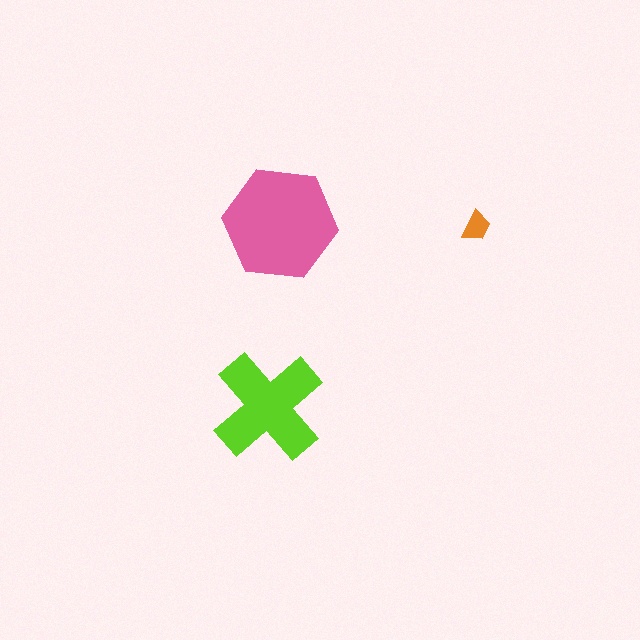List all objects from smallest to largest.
The orange trapezoid, the lime cross, the pink hexagon.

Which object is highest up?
The pink hexagon is topmost.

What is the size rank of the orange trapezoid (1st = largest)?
3rd.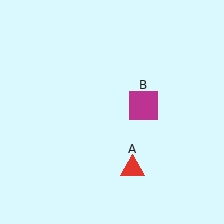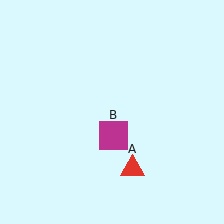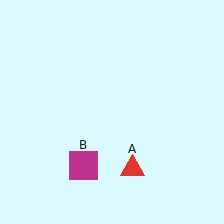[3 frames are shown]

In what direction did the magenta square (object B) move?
The magenta square (object B) moved down and to the left.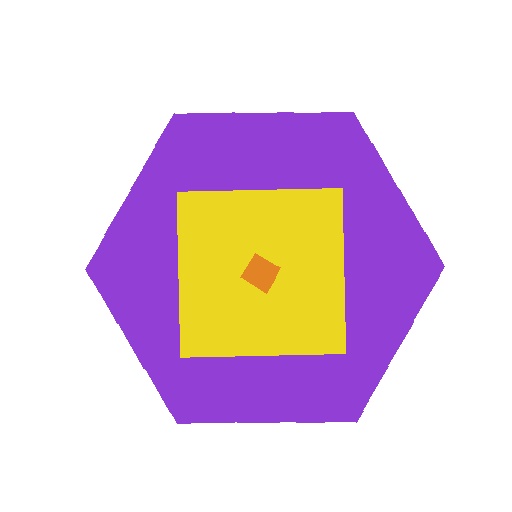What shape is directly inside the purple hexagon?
The yellow square.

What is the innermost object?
The orange diamond.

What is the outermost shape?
The purple hexagon.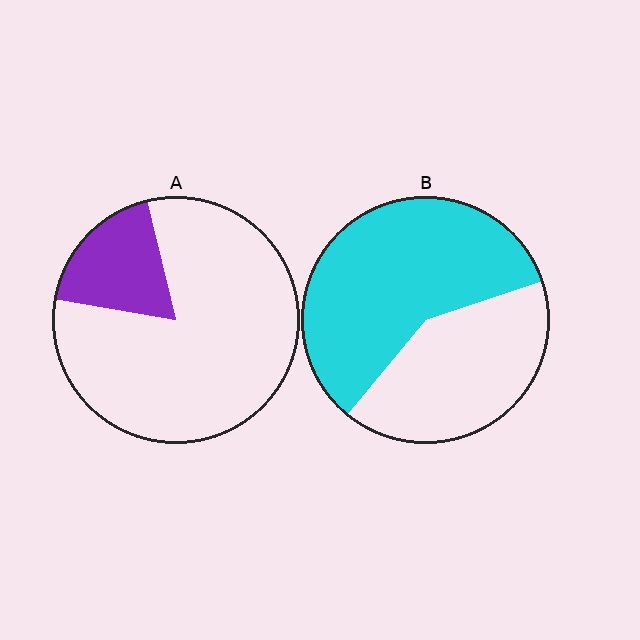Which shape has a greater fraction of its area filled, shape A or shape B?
Shape B.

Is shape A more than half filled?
No.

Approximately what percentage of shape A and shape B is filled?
A is approximately 20% and B is approximately 60%.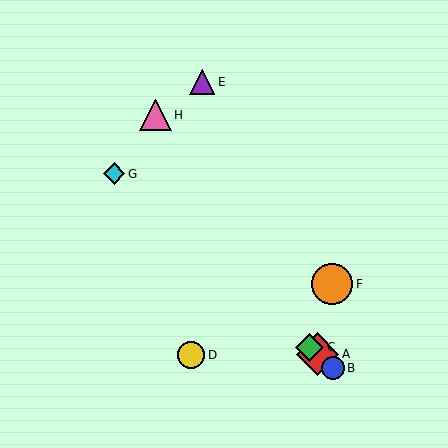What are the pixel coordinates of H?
Object H is at (156, 115).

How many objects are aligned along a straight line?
4 objects (A, B, C, G) are aligned along a straight line.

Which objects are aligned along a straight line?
Objects A, B, C, G are aligned along a straight line.